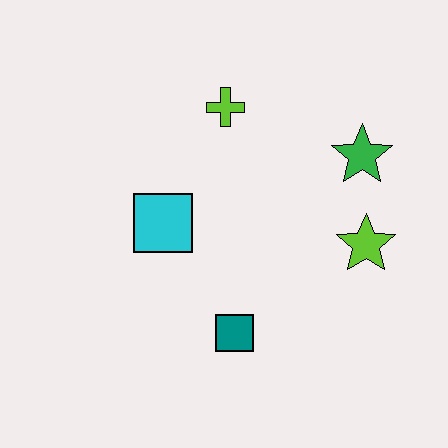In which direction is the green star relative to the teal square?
The green star is above the teal square.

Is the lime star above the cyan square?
No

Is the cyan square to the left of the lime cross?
Yes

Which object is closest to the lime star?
The green star is closest to the lime star.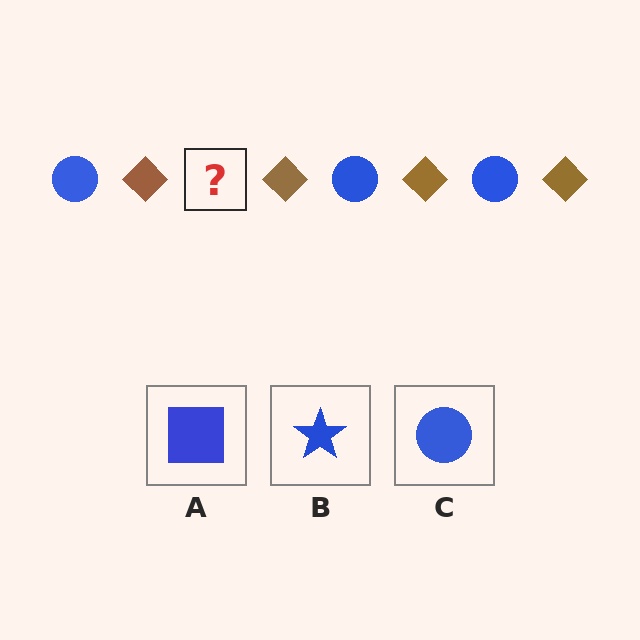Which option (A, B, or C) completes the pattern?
C.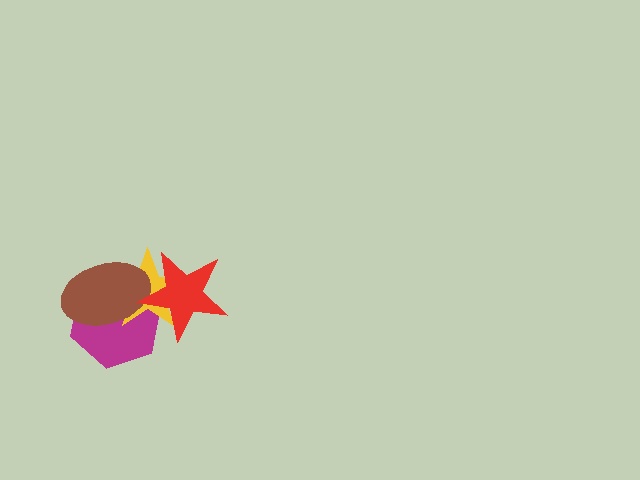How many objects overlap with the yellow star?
3 objects overlap with the yellow star.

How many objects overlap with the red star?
3 objects overlap with the red star.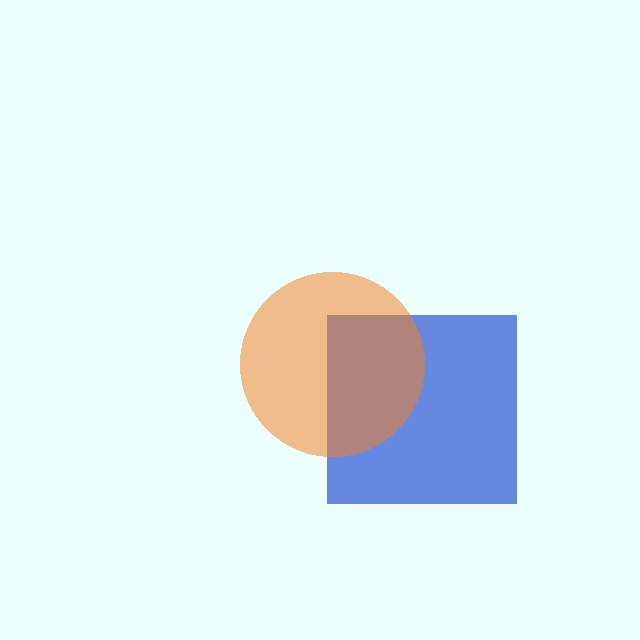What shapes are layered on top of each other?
The layered shapes are: a blue square, an orange circle.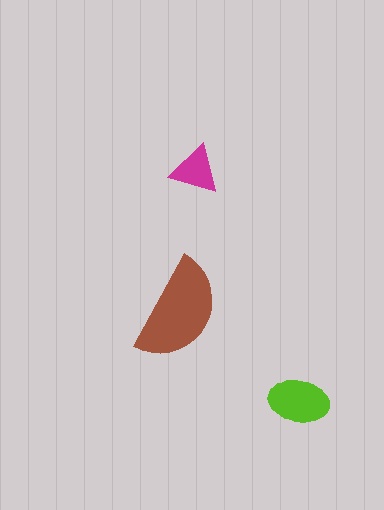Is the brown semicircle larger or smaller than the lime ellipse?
Larger.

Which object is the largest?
The brown semicircle.